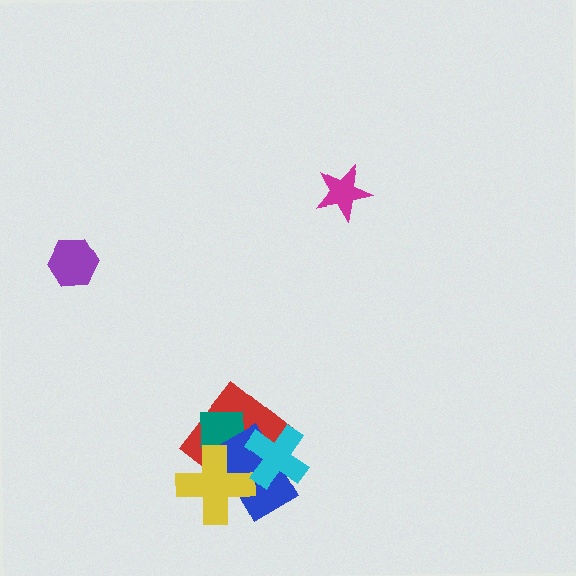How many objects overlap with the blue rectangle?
4 objects overlap with the blue rectangle.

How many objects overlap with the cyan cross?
3 objects overlap with the cyan cross.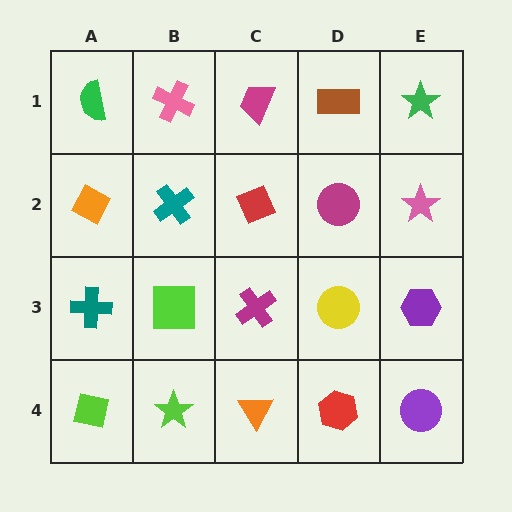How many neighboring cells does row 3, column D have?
4.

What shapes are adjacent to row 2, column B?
A pink cross (row 1, column B), a lime square (row 3, column B), an orange diamond (row 2, column A), a red diamond (row 2, column C).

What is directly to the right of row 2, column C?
A magenta circle.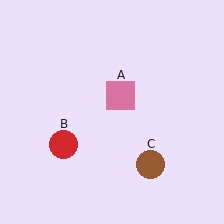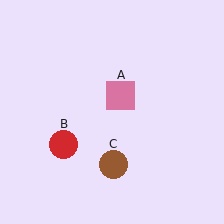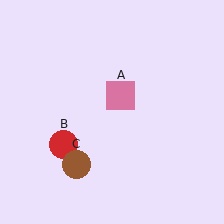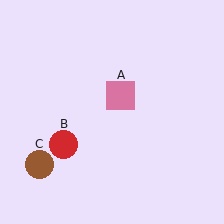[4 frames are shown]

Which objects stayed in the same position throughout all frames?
Pink square (object A) and red circle (object B) remained stationary.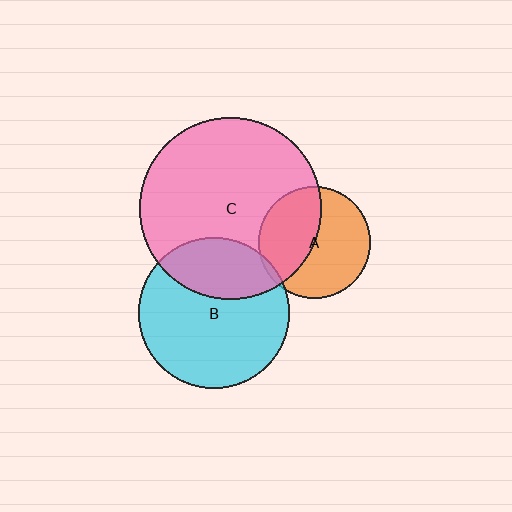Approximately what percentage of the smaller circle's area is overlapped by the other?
Approximately 30%.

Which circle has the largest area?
Circle C (pink).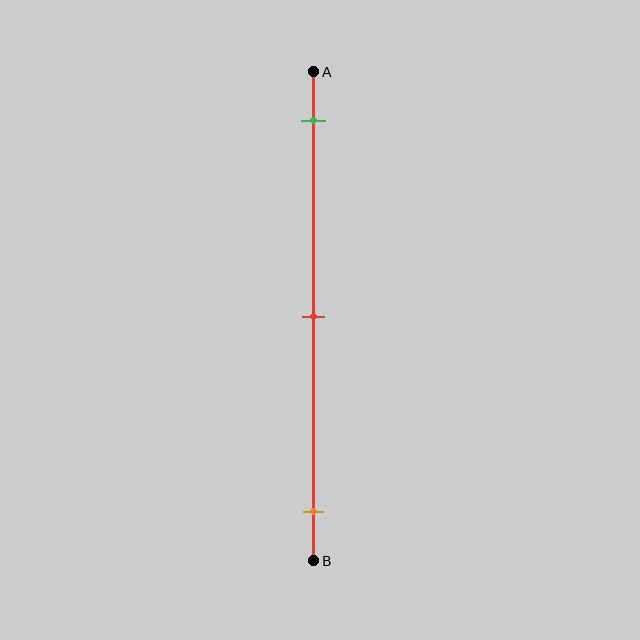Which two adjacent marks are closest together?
The green and red marks are the closest adjacent pair.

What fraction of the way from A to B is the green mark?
The green mark is approximately 10% (0.1) of the way from A to B.